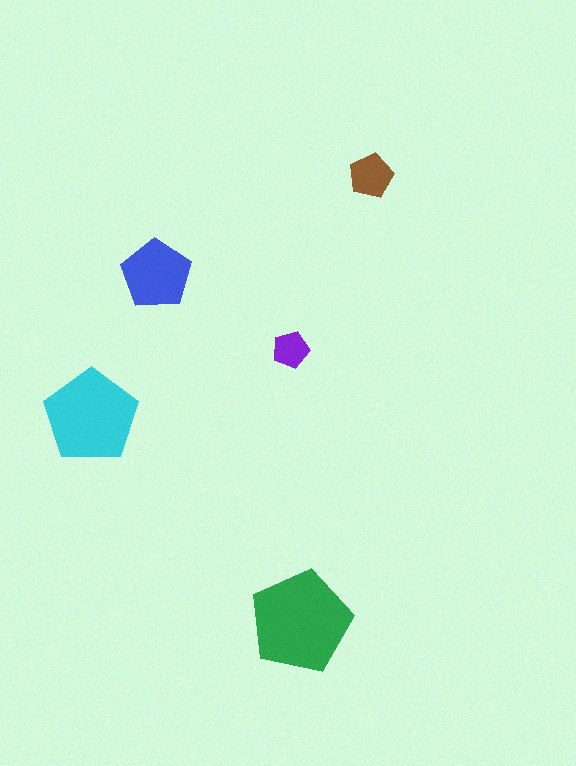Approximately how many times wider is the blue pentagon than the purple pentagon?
About 2 times wider.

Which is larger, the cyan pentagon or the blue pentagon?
The cyan one.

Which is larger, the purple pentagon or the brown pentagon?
The brown one.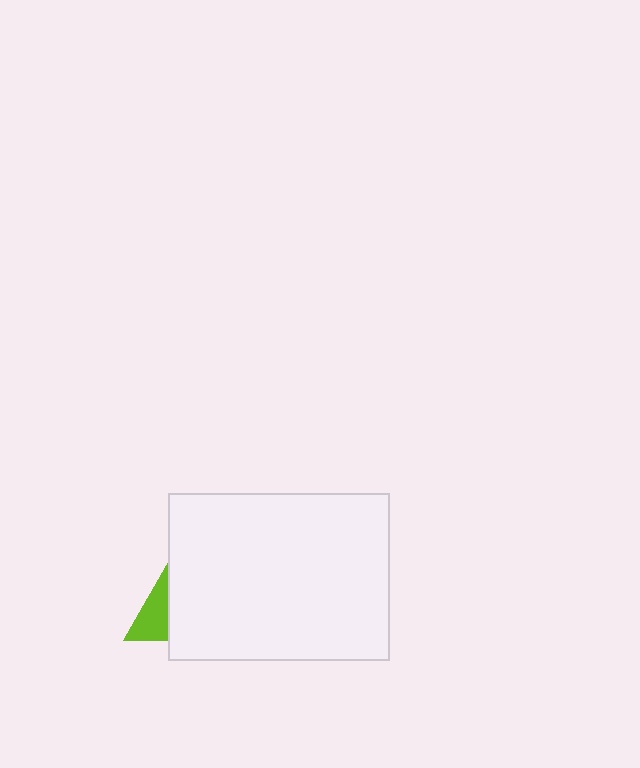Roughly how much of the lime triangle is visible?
A small part of it is visible (roughly 32%).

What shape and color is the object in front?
The object in front is a white rectangle.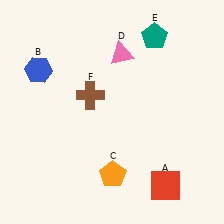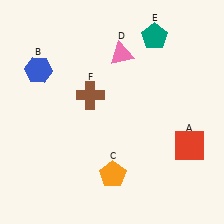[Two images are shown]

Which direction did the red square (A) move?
The red square (A) moved up.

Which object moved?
The red square (A) moved up.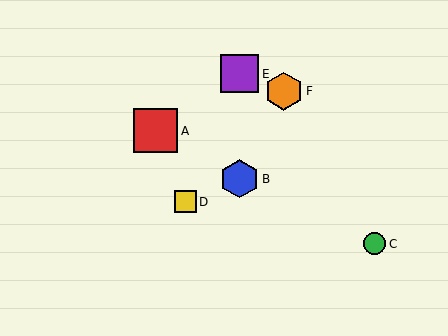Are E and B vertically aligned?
Yes, both are at x≈239.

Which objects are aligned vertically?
Objects B, E are aligned vertically.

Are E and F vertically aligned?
No, E is at x≈239 and F is at x≈284.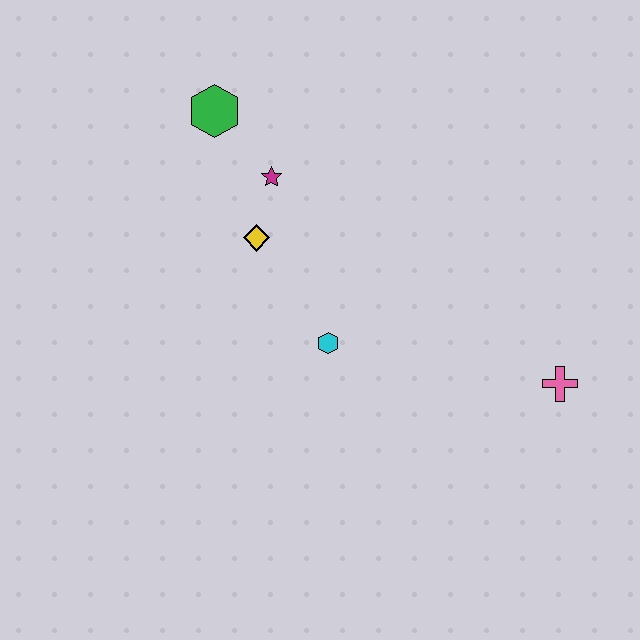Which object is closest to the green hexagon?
The magenta star is closest to the green hexagon.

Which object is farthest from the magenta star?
The pink cross is farthest from the magenta star.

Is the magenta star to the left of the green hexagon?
No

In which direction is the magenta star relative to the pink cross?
The magenta star is to the left of the pink cross.